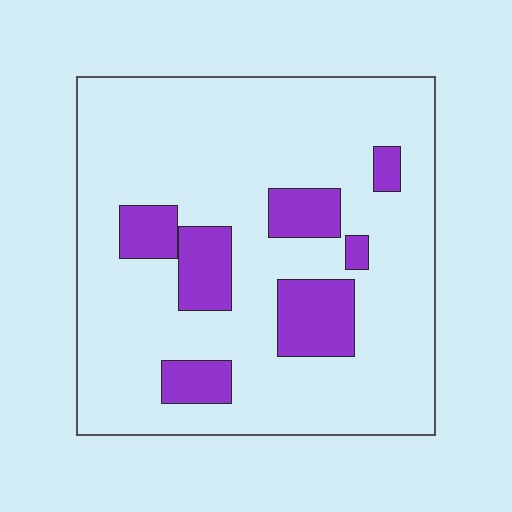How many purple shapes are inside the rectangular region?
7.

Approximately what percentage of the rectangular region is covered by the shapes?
Approximately 20%.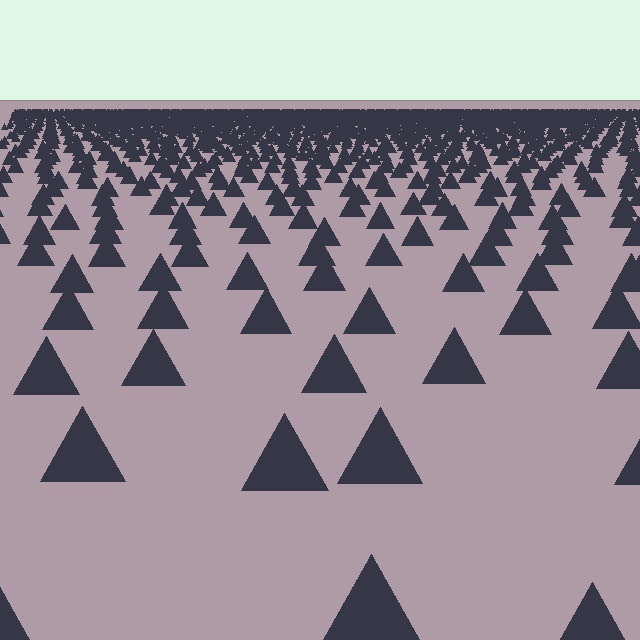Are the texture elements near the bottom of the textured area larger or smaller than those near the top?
Larger. Near the bottom, elements are closer to the viewer and appear at a bigger on-screen size.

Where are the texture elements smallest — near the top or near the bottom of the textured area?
Near the top.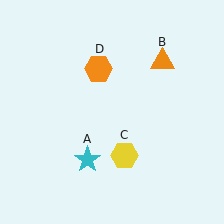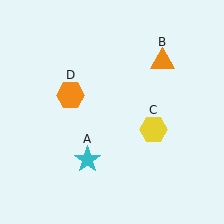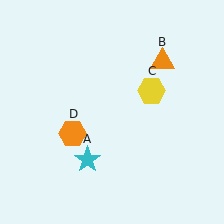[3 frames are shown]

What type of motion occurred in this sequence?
The yellow hexagon (object C), orange hexagon (object D) rotated counterclockwise around the center of the scene.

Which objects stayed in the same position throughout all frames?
Cyan star (object A) and orange triangle (object B) remained stationary.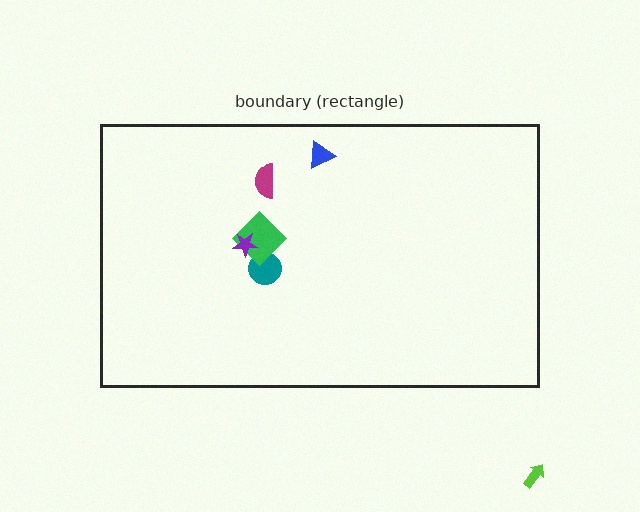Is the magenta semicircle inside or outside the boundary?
Inside.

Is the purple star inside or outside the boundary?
Inside.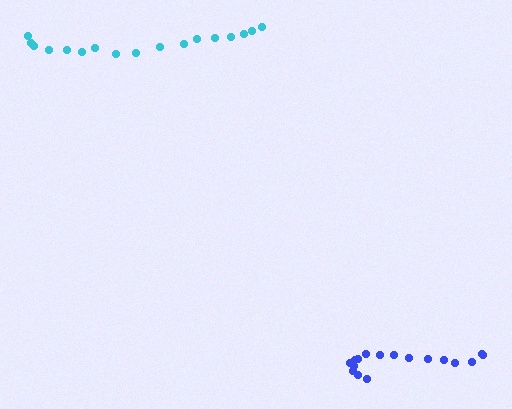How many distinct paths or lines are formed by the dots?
There are 2 distinct paths.